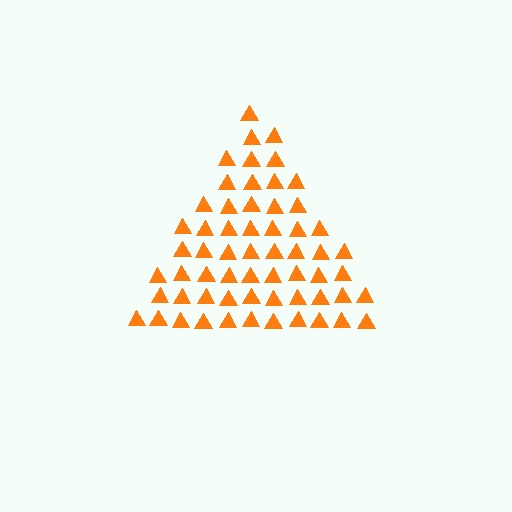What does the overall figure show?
The overall figure shows a triangle.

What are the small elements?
The small elements are triangles.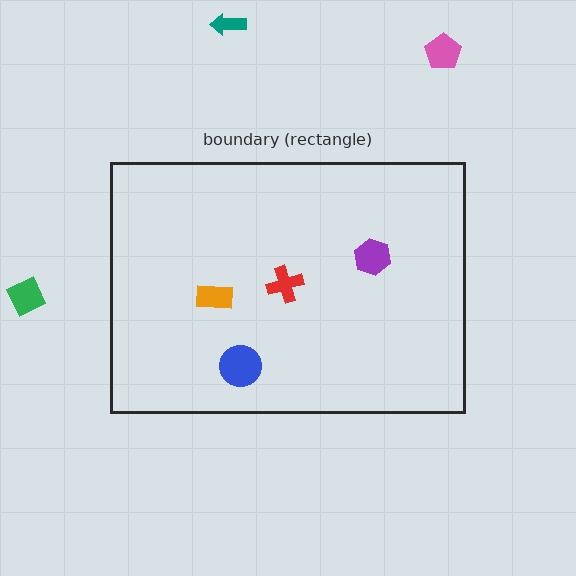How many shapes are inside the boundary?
4 inside, 3 outside.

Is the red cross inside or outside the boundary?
Inside.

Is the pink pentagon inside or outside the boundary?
Outside.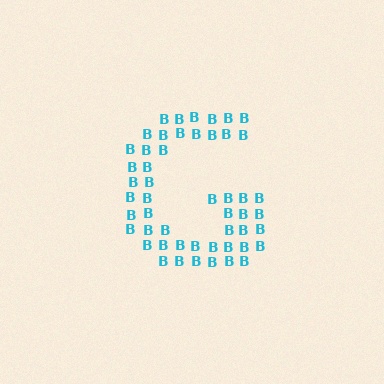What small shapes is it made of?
It is made of small letter B's.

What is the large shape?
The large shape is the letter G.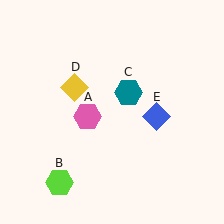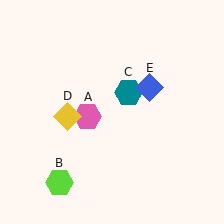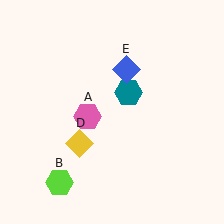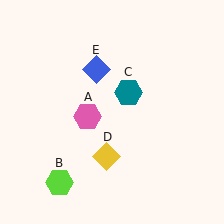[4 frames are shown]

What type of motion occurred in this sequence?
The yellow diamond (object D), blue diamond (object E) rotated counterclockwise around the center of the scene.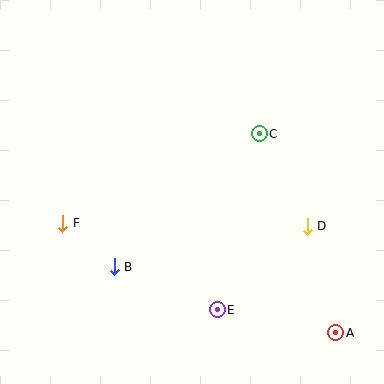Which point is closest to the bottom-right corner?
Point A is closest to the bottom-right corner.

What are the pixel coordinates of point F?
Point F is at (63, 223).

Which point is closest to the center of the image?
Point C at (259, 134) is closest to the center.